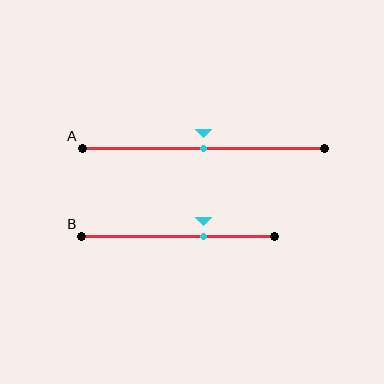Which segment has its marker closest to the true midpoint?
Segment A has its marker closest to the true midpoint.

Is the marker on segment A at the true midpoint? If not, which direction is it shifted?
Yes, the marker on segment A is at the true midpoint.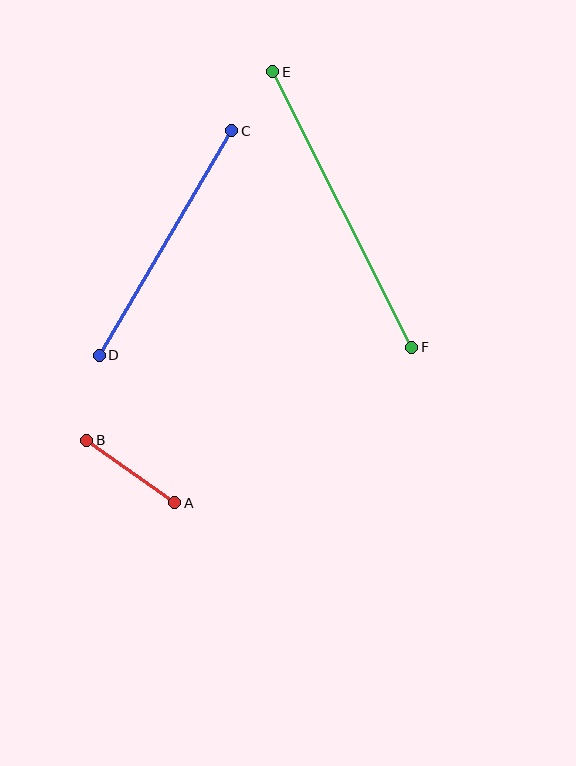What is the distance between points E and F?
The distance is approximately 309 pixels.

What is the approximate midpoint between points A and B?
The midpoint is at approximately (131, 472) pixels.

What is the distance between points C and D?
The distance is approximately 261 pixels.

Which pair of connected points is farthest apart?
Points E and F are farthest apart.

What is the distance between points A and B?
The distance is approximately 107 pixels.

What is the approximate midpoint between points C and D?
The midpoint is at approximately (165, 243) pixels.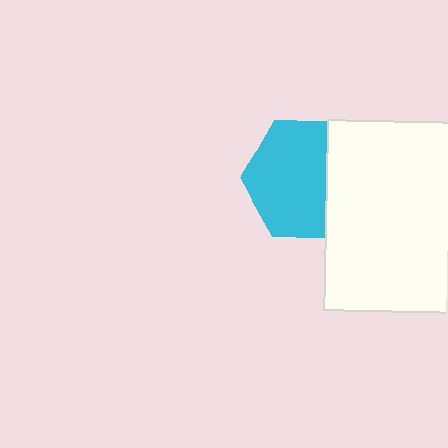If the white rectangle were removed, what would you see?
You would see the complete cyan hexagon.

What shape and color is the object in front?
The object in front is a white rectangle.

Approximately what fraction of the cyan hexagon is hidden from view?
Roughly 31% of the cyan hexagon is hidden behind the white rectangle.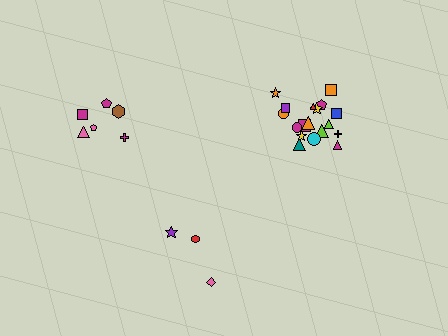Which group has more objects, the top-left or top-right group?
The top-right group.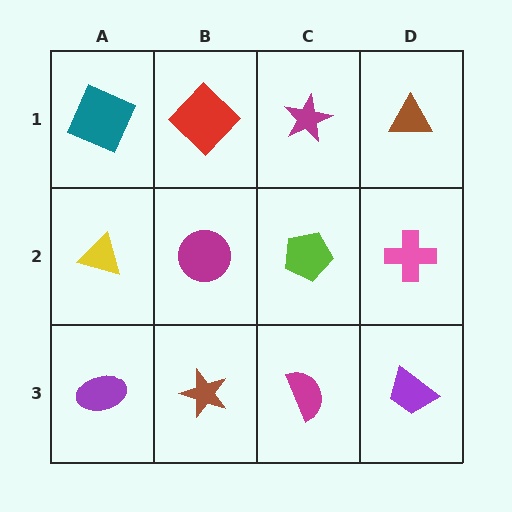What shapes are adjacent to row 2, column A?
A teal square (row 1, column A), a purple ellipse (row 3, column A), a magenta circle (row 2, column B).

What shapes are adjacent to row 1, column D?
A pink cross (row 2, column D), a magenta star (row 1, column C).